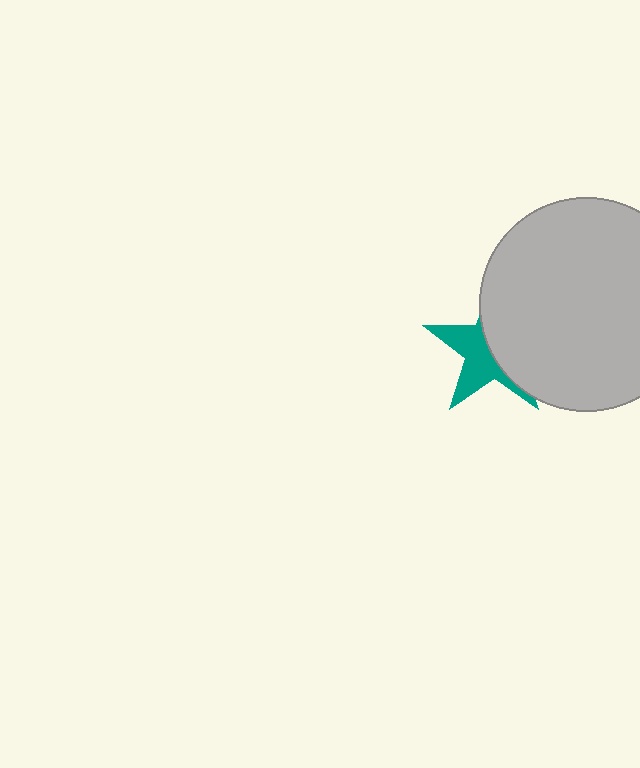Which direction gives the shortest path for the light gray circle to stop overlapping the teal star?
Moving right gives the shortest separation.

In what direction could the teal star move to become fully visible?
The teal star could move left. That would shift it out from behind the light gray circle entirely.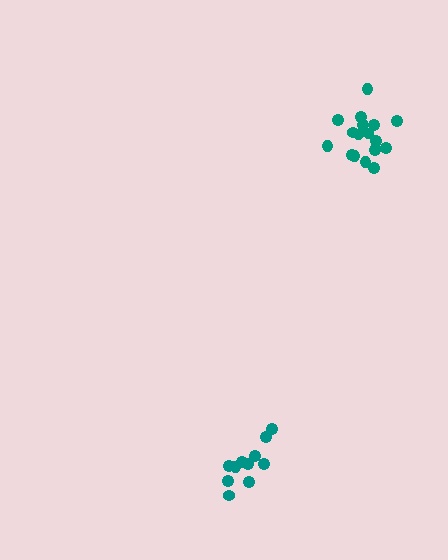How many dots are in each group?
Group 1: 17 dots, Group 2: 11 dots (28 total).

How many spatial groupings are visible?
There are 2 spatial groupings.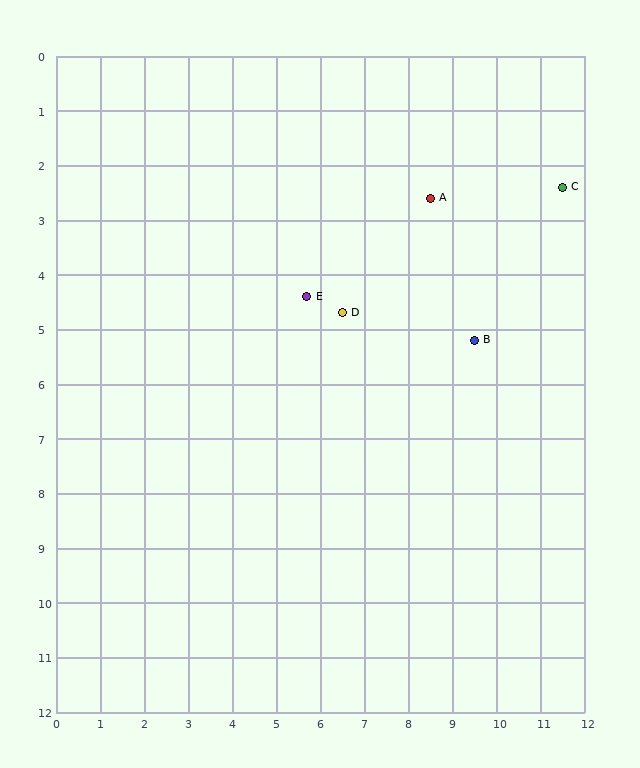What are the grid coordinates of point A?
Point A is at approximately (8.5, 2.6).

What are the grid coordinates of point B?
Point B is at approximately (9.5, 5.2).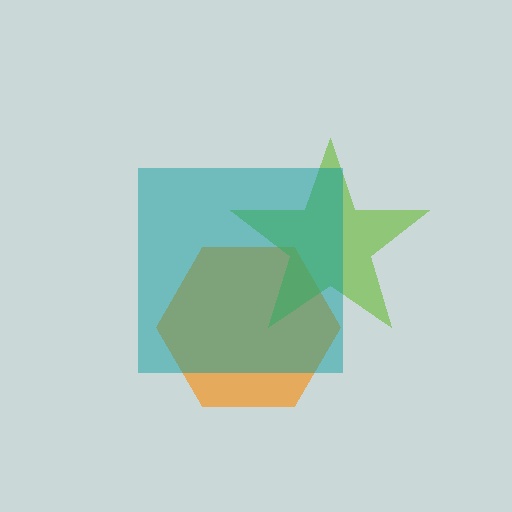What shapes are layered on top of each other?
The layered shapes are: an orange hexagon, a lime star, a teal square.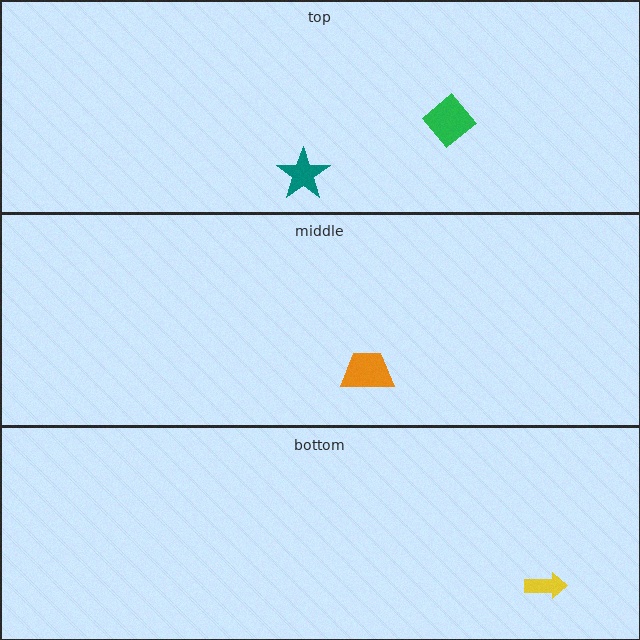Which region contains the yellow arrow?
The bottom region.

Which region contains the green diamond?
The top region.